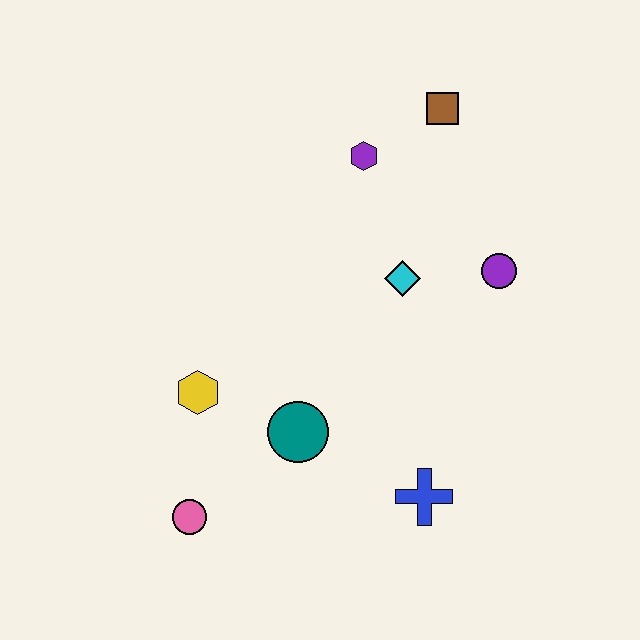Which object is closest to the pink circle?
The yellow hexagon is closest to the pink circle.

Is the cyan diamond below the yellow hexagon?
No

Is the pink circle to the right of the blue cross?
No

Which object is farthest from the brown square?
The pink circle is farthest from the brown square.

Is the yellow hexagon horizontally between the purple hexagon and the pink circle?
Yes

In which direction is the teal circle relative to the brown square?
The teal circle is below the brown square.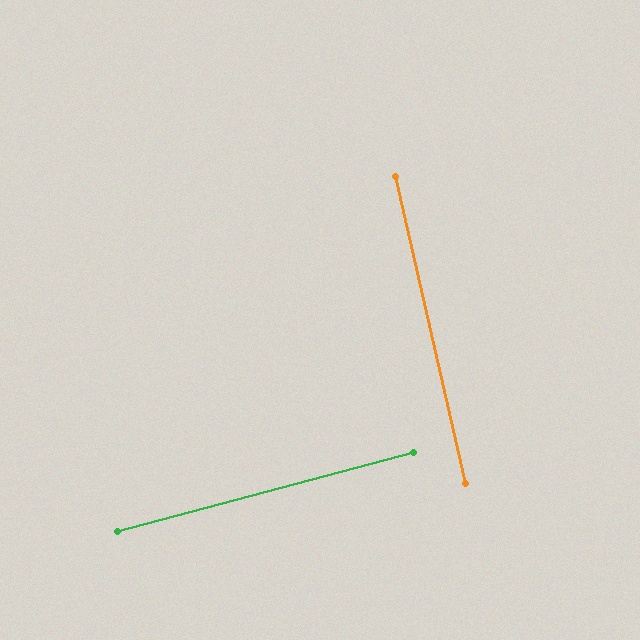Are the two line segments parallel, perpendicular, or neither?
Perpendicular — they meet at approximately 88°.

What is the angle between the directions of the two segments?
Approximately 88 degrees.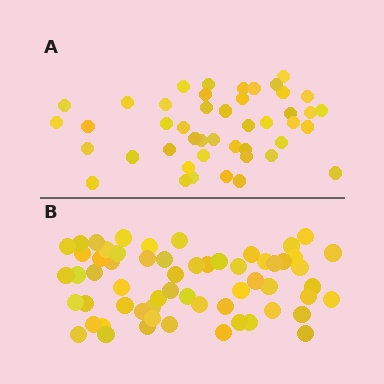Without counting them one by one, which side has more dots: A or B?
Region B (the bottom region) has more dots.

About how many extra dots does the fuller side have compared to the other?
Region B has approximately 15 more dots than region A.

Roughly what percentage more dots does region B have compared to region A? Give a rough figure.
About 35% more.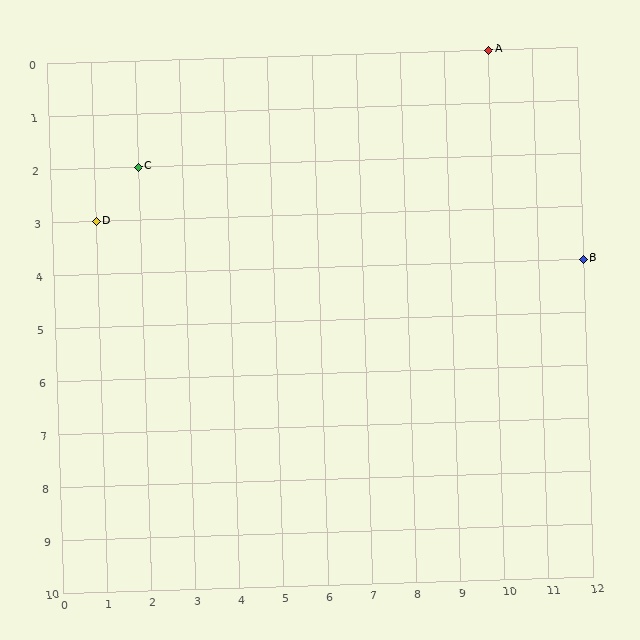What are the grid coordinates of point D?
Point D is at grid coordinates (1, 3).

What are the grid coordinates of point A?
Point A is at grid coordinates (10, 0).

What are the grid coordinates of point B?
Point B is at grid coordinates (12, 4).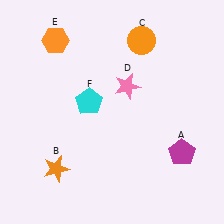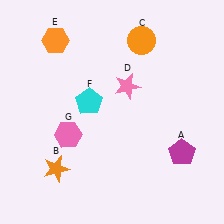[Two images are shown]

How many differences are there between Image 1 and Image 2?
There is 1 difference between the two images.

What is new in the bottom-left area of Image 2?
A pink hexagon (G) was added in the bottom-left area of Image 2.